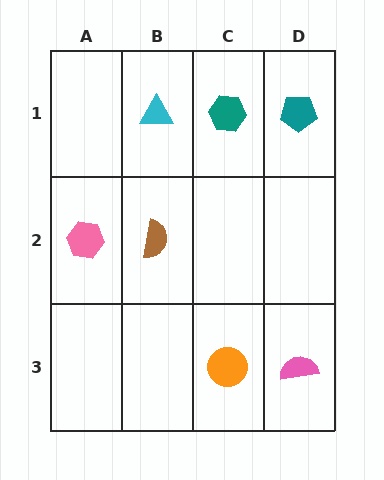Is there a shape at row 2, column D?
No, that cell is empty.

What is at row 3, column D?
A pink semicircle.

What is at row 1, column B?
A cyan triangle.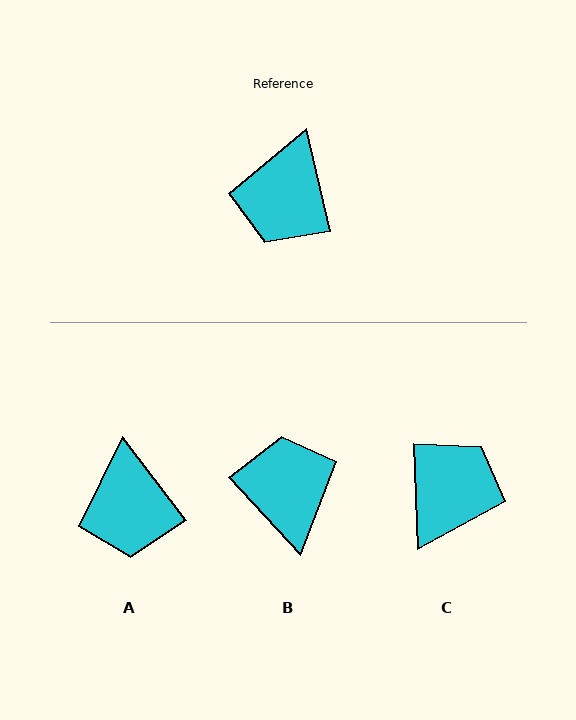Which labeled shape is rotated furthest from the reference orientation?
C, about 169 degrees away.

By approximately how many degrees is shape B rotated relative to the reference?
Approximately 151 degrees clockwise.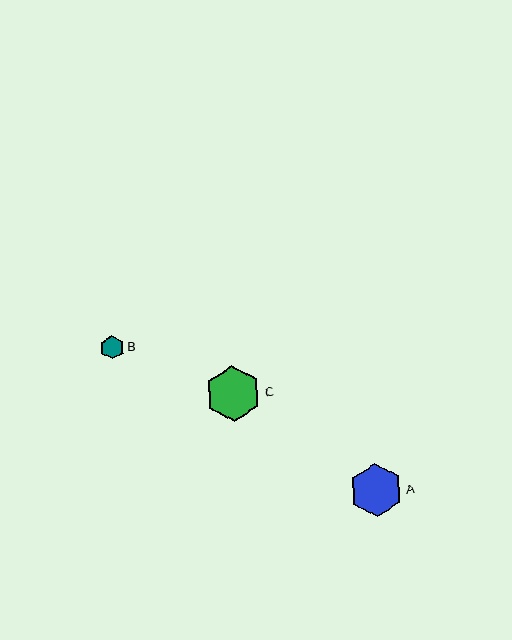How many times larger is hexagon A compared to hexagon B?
Hexagon A is approximately 2.3 times the size of hexagon B.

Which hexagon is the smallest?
Hexagon B is the smallest with a size of approximately 23 pixels.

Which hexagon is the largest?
Hexagon C is the largest with a size of approximately 56 pixels.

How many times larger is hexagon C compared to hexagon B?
Hexagon C is approximately 2.4 times the size of hexagon B.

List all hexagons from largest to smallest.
From largest to smallest: C, A, B.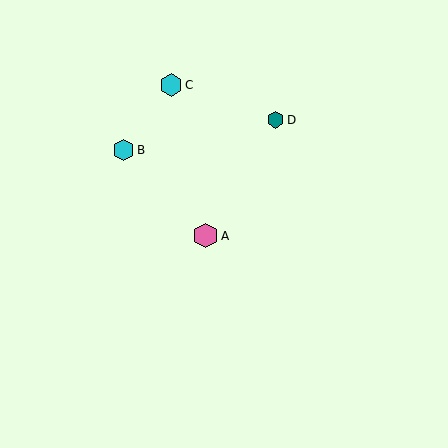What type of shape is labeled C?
Shape C is a cyan hexagon.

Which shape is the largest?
The pink hexagon (labeled A) is the largest.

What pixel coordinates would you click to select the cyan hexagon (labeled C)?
Click at (171, 85) to select the cyan hexagon C.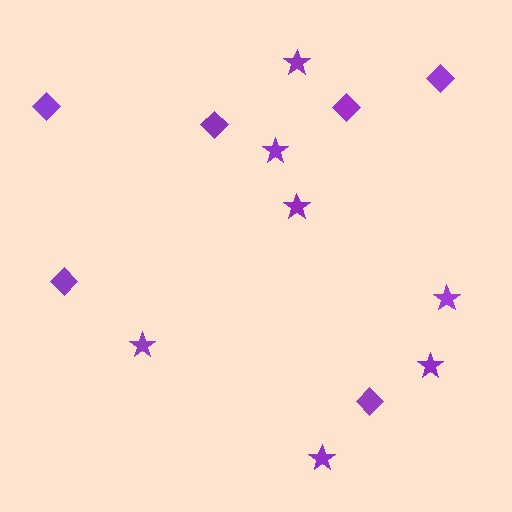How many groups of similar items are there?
There are 2 groups: one group of stars (7) and one group of diamonds (6).